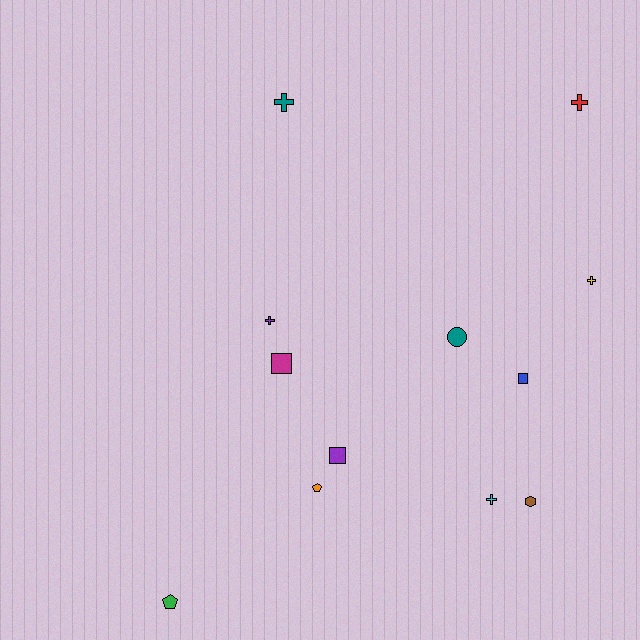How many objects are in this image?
There are 12 objects.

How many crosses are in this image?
There are 5 crosses.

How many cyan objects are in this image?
There is 1 cyan object.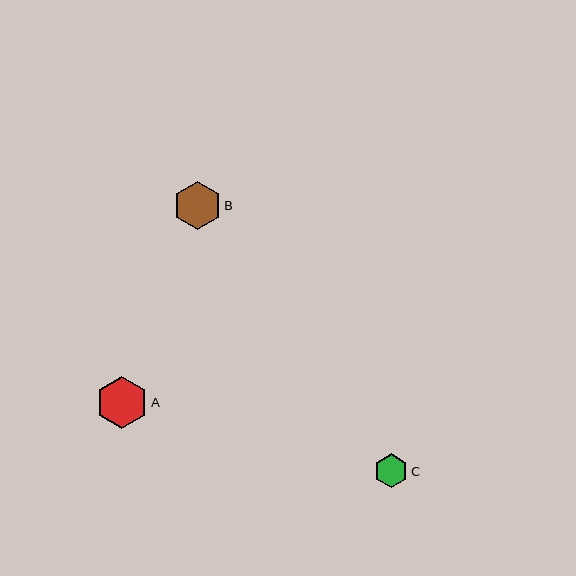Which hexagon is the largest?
Hexagon A is the largest with a size of approximately 52 pixels.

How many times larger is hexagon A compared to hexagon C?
Hexagon A is approximately 1.5 times the size of hexagon C.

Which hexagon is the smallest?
Hexagon C is the smallest with a size of approximately 34 pixels.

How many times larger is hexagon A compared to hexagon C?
Hexagon A is approximately 1.5 times the size of hexagon C.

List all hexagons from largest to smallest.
From largest to smallest: A, B, C.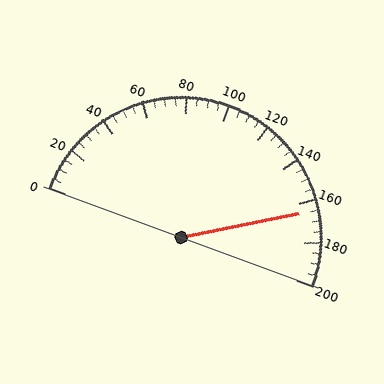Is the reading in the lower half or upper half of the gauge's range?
The reading is in the upper half of the range (0 to 200).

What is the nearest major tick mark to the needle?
The nearest major tick mark is 160.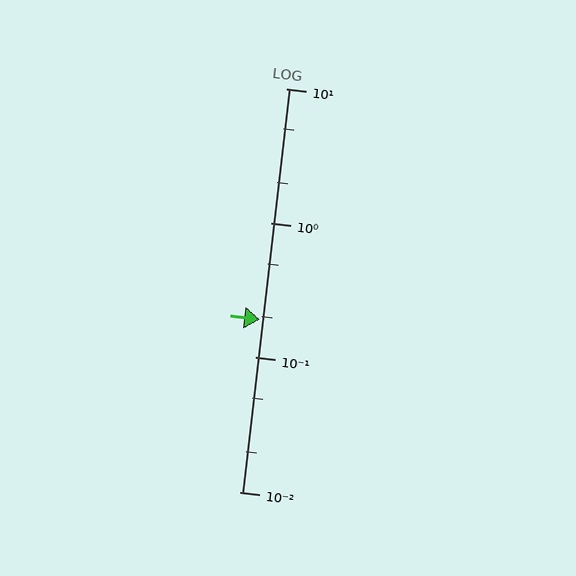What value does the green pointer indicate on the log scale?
The pointer indicates approximately 0.19.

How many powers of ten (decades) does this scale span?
The scale spans 3 decades, from 0.01 to 10.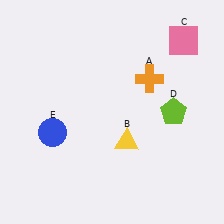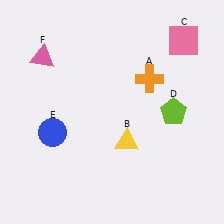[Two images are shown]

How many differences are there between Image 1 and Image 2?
There is 1 difference between the two images.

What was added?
A pink triangle (F) was added in Image 2.